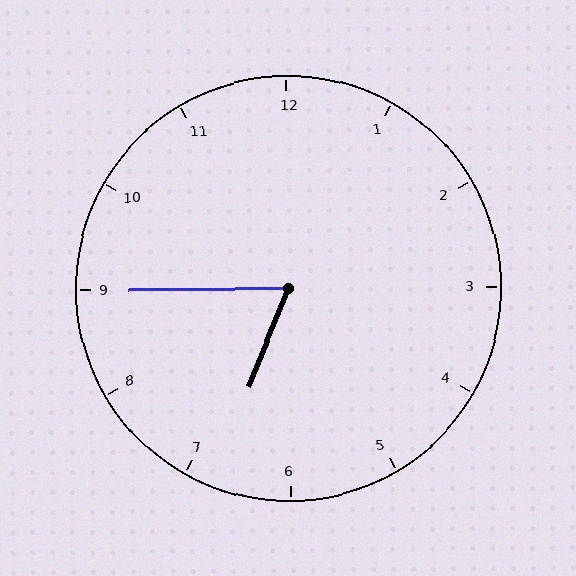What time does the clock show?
6:45.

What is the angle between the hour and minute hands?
Approximately 68 degrees.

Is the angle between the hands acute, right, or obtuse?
It is acute.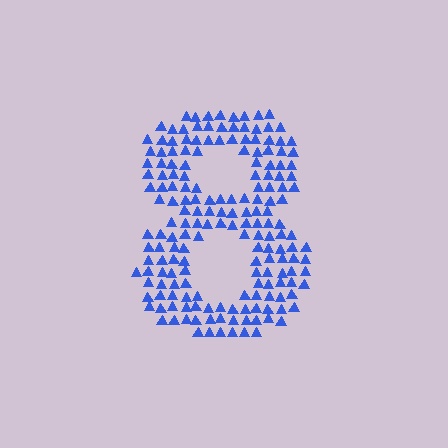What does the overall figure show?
The overall figure shows the digit 8.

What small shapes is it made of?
It is made of small triangles.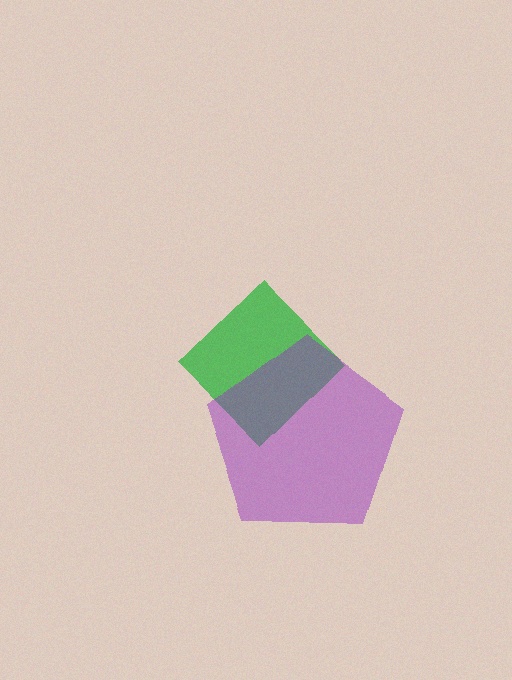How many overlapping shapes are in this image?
There are 2 overlapping shapes in the image.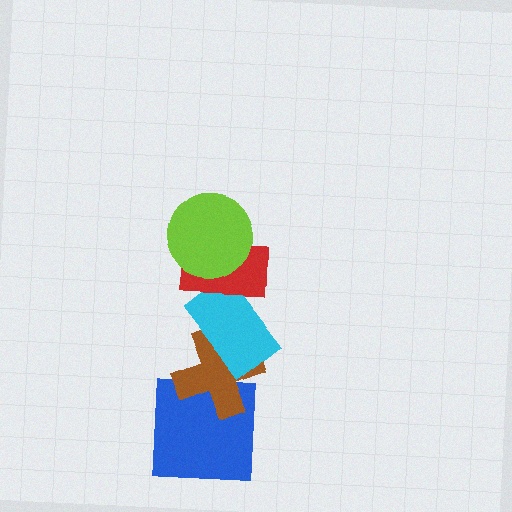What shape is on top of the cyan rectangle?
The red rectangle is on top of the cyan rectangle.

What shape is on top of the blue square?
The brown cross is on top of the blue square.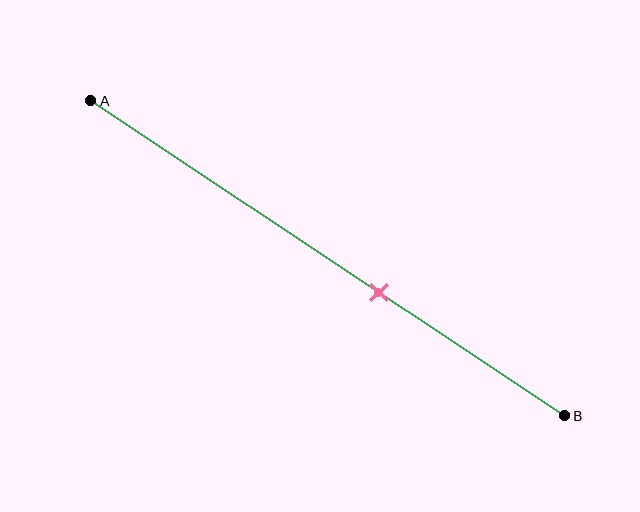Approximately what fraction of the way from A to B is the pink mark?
The pink mark is approximately 60% of the way from A to B.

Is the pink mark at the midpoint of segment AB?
No, the mark is at about 60% from A, not at the 50% midpoint.